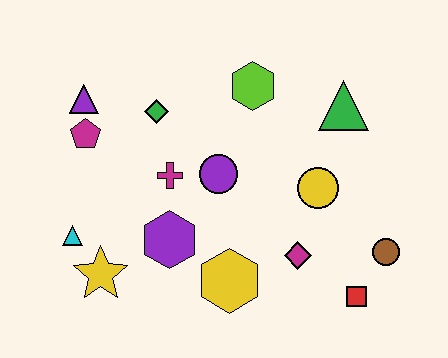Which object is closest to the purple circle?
The magenta cross is closest to the purple circle.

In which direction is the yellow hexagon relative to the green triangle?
The yellow hexagon is below the green triangle.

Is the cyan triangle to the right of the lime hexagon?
No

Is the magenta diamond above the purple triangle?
No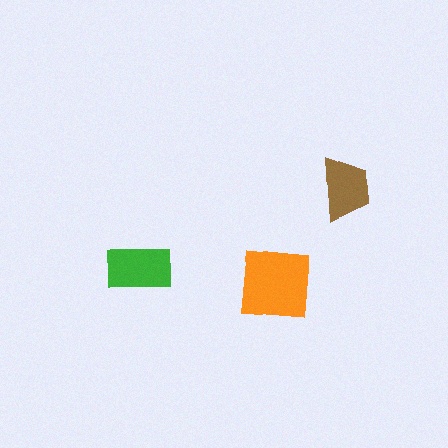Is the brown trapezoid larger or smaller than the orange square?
Smaller.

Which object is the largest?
The orange square.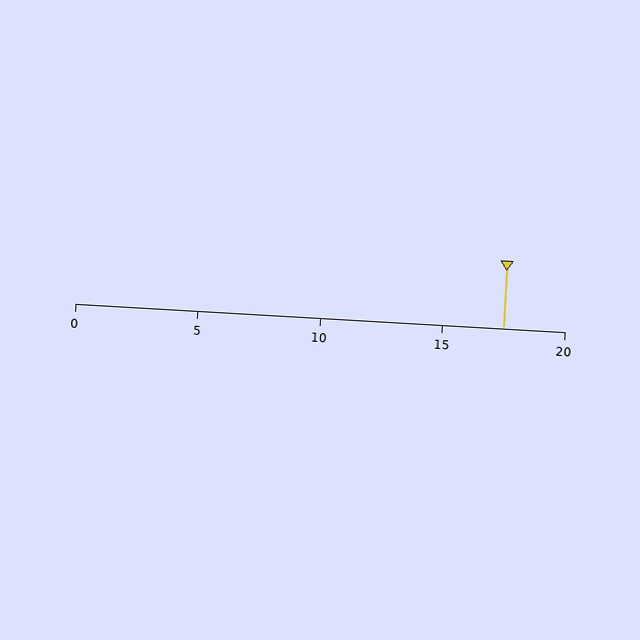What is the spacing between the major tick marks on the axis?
The major ticks are spaced 5 apart.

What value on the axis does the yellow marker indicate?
The marker indicates approximately 17.5.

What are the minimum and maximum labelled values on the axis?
The axis runs from 0 to 20.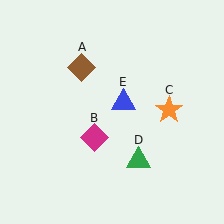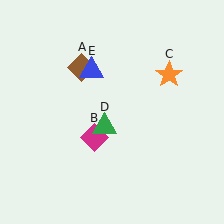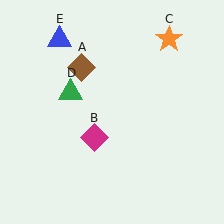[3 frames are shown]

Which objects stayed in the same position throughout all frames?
Brown diamond (object A) and magenta diamond (object B) remained stationary.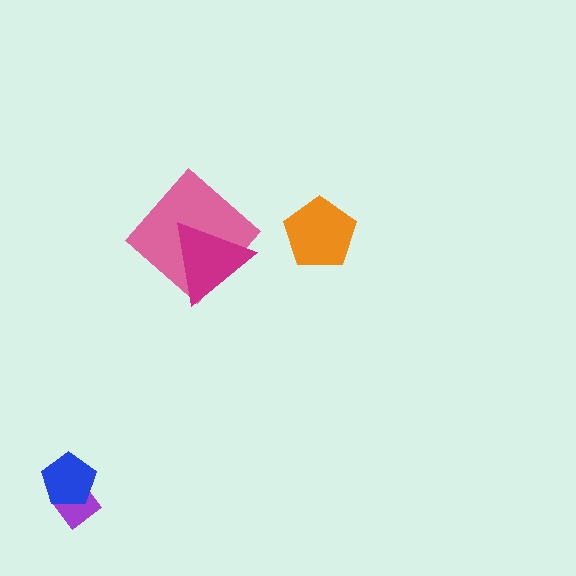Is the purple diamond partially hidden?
Yes, it is partially covered by another shape.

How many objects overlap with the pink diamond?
1 object overlaps with the pink diamond.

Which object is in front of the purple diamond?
The blue pentagon is in front of the purple diamond.